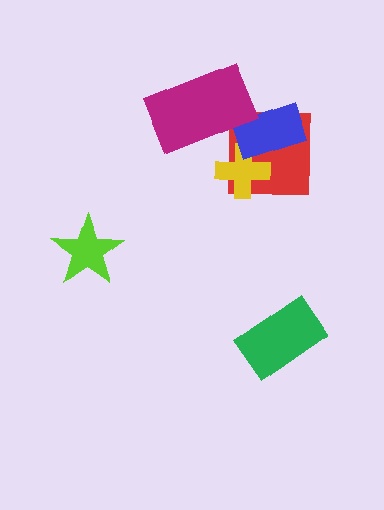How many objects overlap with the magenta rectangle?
1 object overlaps with the magenta rectangle.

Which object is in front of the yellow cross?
The blue rectangle is in front of the yellow cross.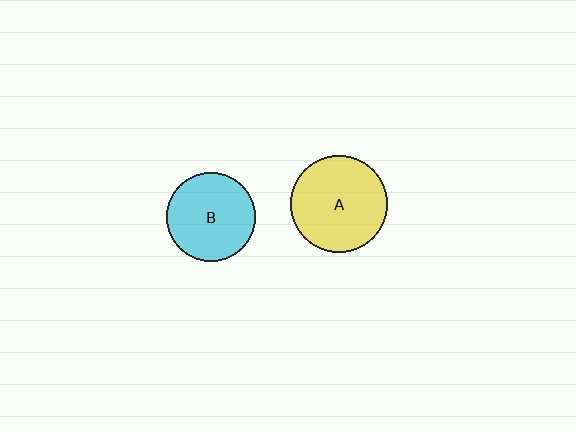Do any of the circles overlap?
No, none of the circles overlap.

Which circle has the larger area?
Circle A (yellow).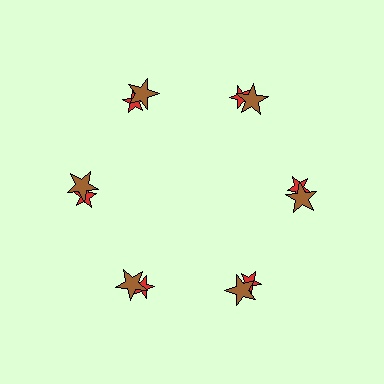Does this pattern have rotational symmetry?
Yes, this pattern has 6-fold rotational symmetry. It looks the same after rotating 60 degrees around the center.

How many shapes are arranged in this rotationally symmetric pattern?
There are 12 shapes, arranged in 6 groups of 2.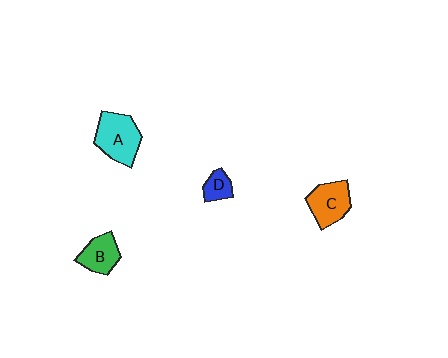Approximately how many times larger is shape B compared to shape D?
Approximately 1.7 times.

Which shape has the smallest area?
Shape D (blue).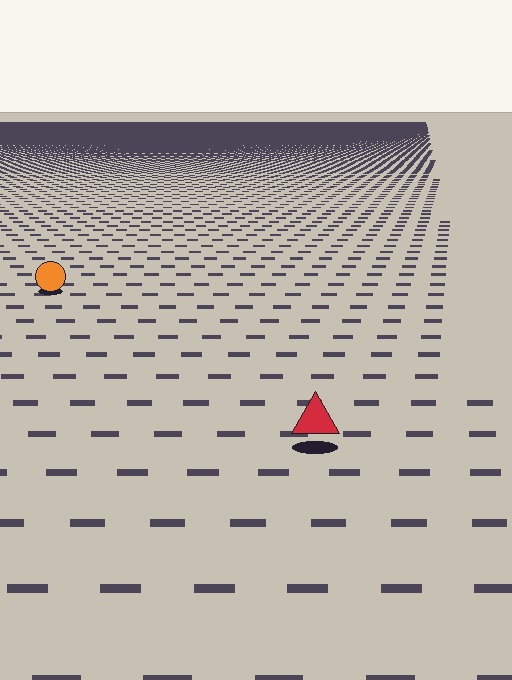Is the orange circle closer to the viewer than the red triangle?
No. The red triangle is closer — you can tell from the texture gradient: the ground texture is coarser near it.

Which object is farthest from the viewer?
The orange circle is farthest from the viewer. It appears smaller and the ground texture around it is denser.